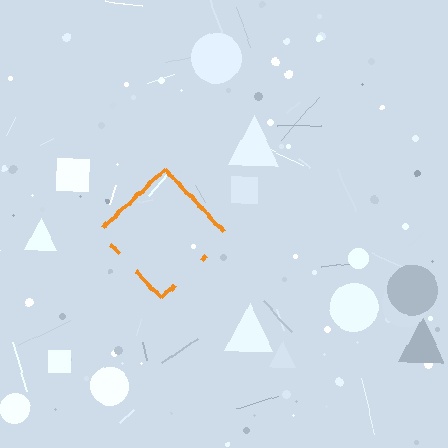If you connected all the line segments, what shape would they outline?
They would outline a diamond.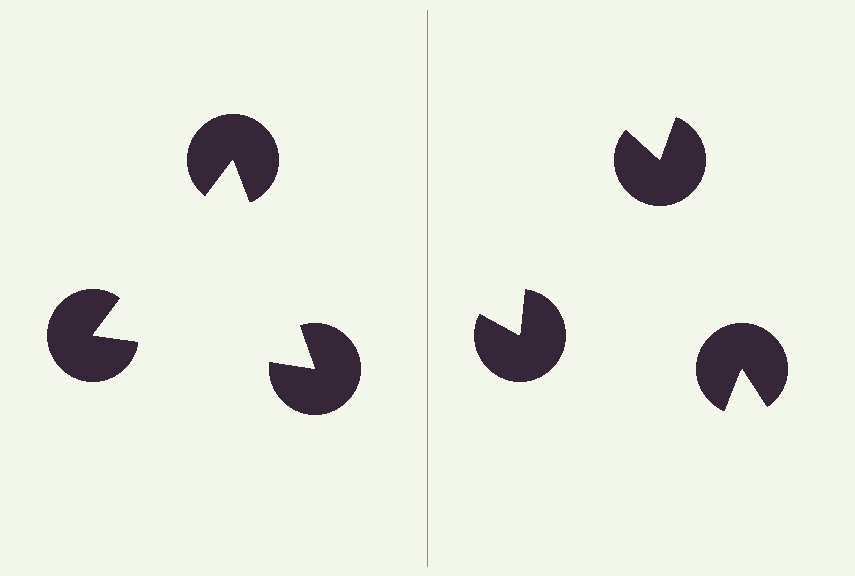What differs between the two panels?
The pac-man discs are positioned identically on both sides; only the wedge orientations differ. On the left they align to a triangle; on the right they are misaligned.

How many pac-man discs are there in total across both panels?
6 — 3 on each side.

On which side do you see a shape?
An illusory triangle appears on the left side. On the right side the wedge cuts are rotated, so no coherent shape forms.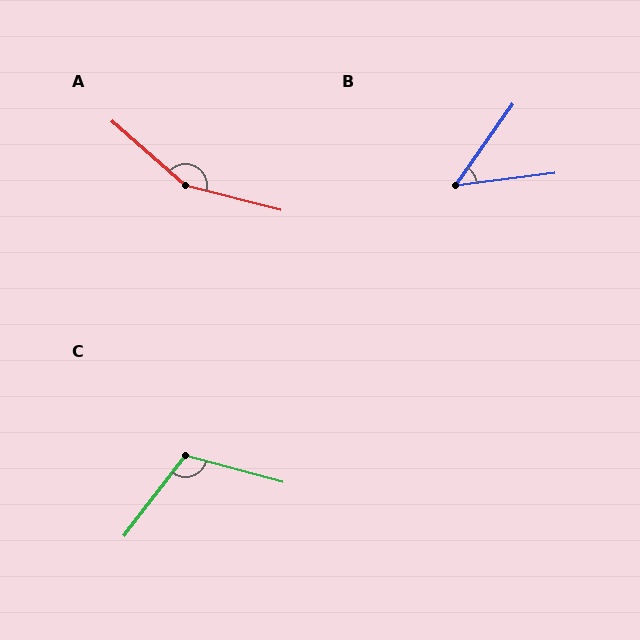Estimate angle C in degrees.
Approximately 112 degrees.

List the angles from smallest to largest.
B (47°), C (112°), A (153°).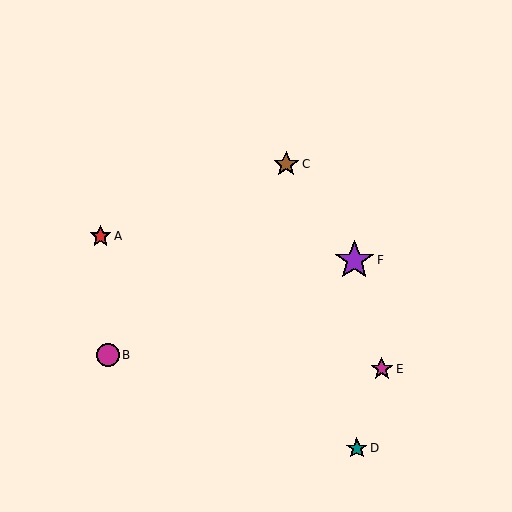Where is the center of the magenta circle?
The center of the magenta circle is at (108, 355).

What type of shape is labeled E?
Shape E is a magenta star.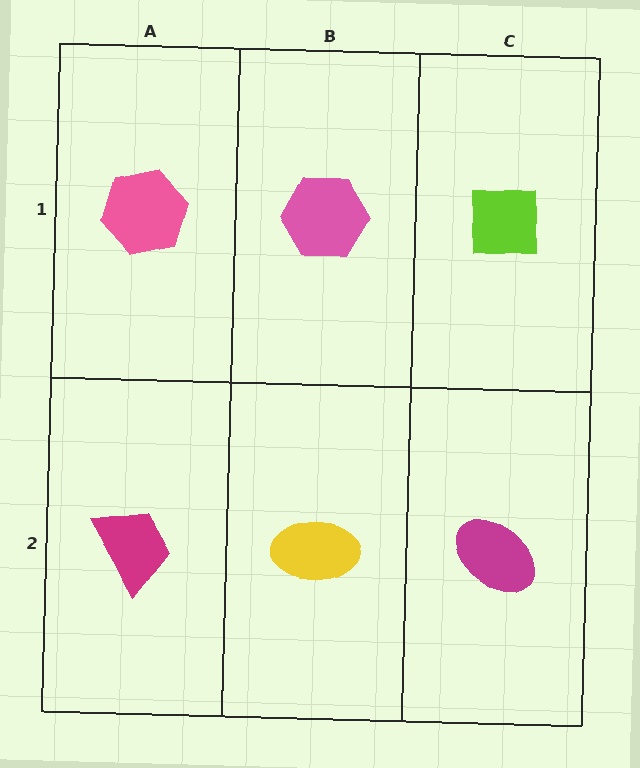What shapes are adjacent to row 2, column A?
A pink hexagon (row 1, column A), a yellow ellipse (row 2, column B).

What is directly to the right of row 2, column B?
A magenta ellipse.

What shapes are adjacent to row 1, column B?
A yellow ellipse (row 2, column B), a pink hexagon (row 1, column A), a lime square (row 1, column C).